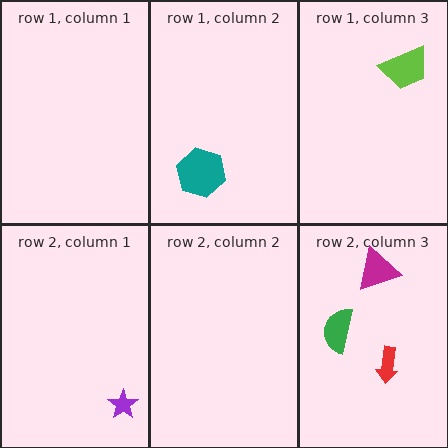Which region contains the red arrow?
The row 2, column 3 region.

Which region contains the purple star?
The row 2, column 1 region.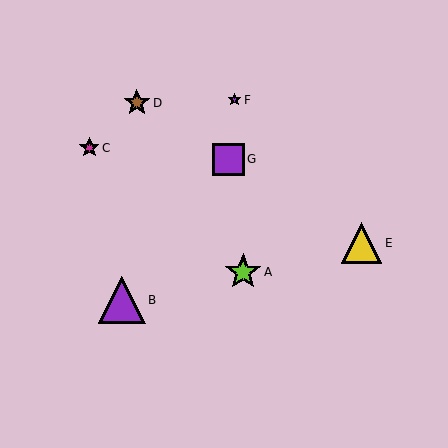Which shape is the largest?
The purple triangle (labeled B) is the largest.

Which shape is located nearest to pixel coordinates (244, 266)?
The lime star (labeled A) at (243, 272) is nearest to that location.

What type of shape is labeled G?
Shape G is a purple square.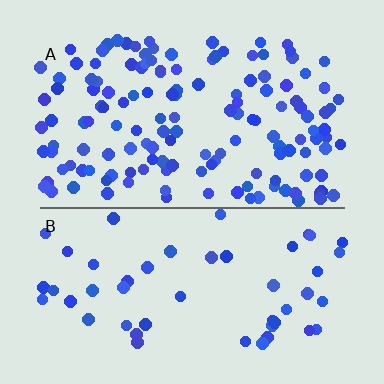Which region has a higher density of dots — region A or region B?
A (the top).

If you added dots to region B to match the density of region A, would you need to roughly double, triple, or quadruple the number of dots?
Approximately triple.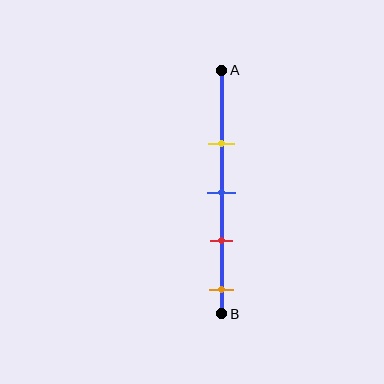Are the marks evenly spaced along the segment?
Yes, the marks are approximately evenly spaced.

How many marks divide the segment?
There are 4 marks dividing the segment.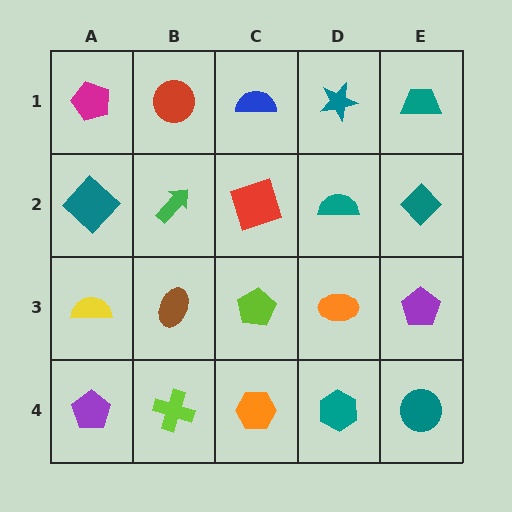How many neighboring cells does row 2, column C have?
4.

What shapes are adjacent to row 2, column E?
A teal trapezoid (row 1, column E), a purple pentagon (row 3, column E), a teal semicircle (row 2, column D).